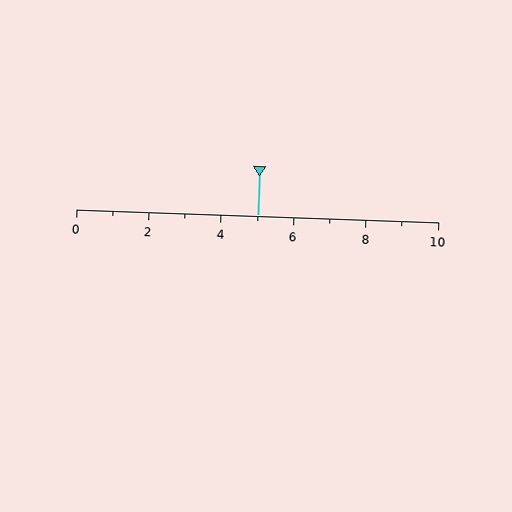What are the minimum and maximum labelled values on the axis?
The axis runs from 0 to 10.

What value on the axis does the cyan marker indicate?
The marker indicates approximately 5.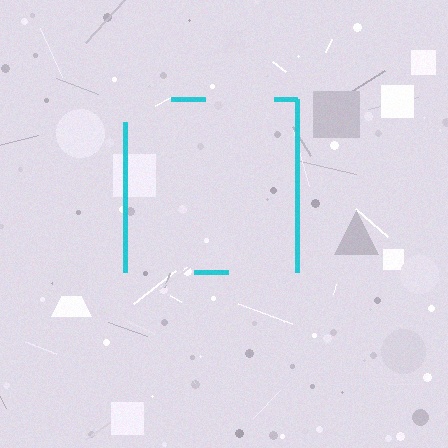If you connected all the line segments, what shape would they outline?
They would outline a square.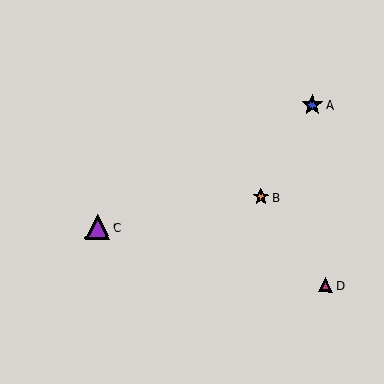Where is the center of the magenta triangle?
The center of the magenta triangle is at (326, 285).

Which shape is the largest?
The purple triangle (labeled C) is the largest.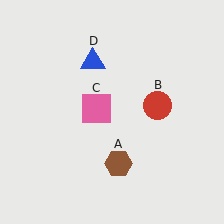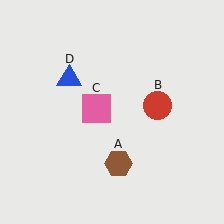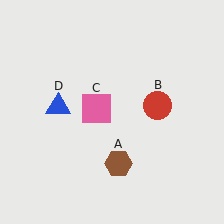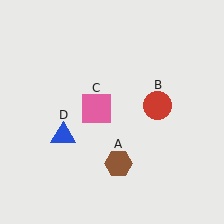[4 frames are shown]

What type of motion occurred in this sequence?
The blue triangle (object D) rotated counterclockwise around the center of the scene.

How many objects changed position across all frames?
1 object changed position: blue triangle (object D).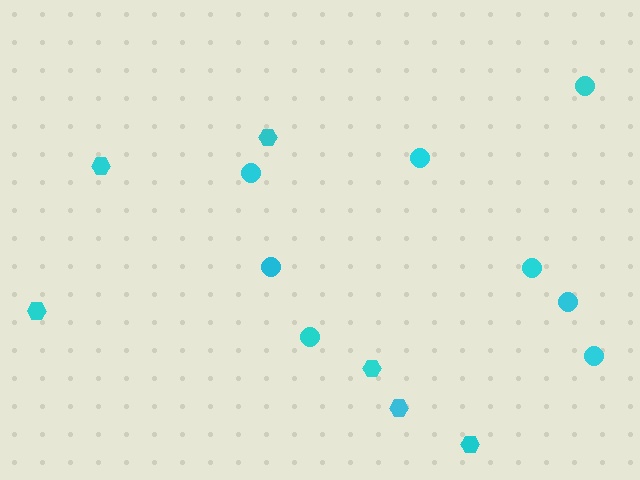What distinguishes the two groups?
There are 2 groups: one group of hexagons (6) and one group of circles (8).